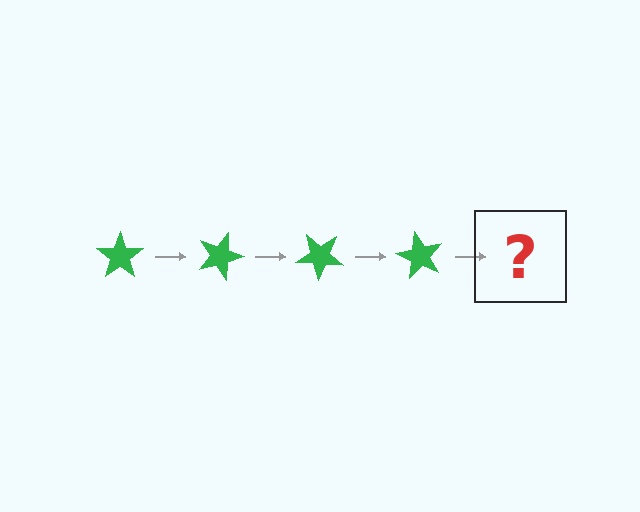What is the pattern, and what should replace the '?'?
The pattern is that the star rotates 20 degrees each step. The '?' should be a green star rotated 80 degrees.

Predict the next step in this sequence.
The next step is a green star rotated 80 degrees.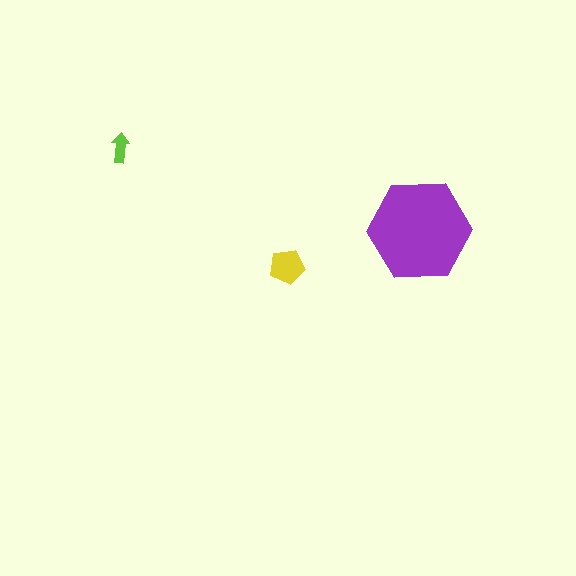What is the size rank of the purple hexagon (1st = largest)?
1st.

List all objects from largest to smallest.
The purple hexagon, the yellow pentagon, the lime arrow.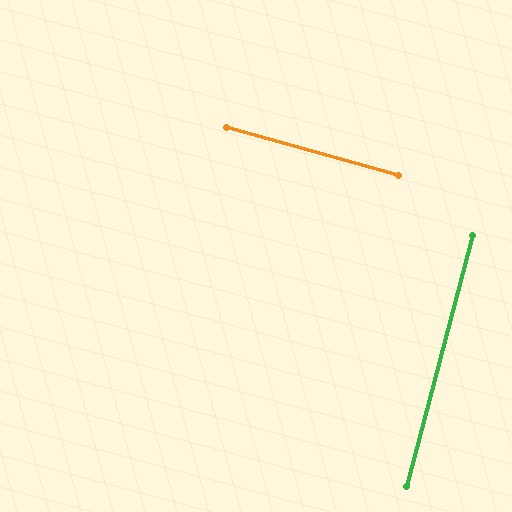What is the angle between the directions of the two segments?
Approximately 89 degrees.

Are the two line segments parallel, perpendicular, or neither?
Perpendicular — they meet at approximately 89°.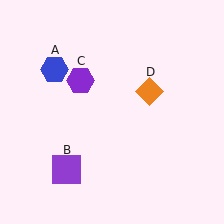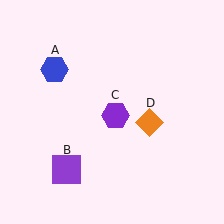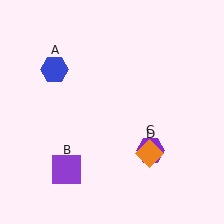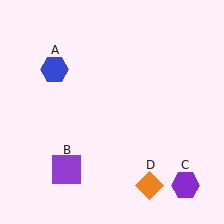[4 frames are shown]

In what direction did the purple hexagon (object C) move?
The purple hexagon (object C) moved down and to the right.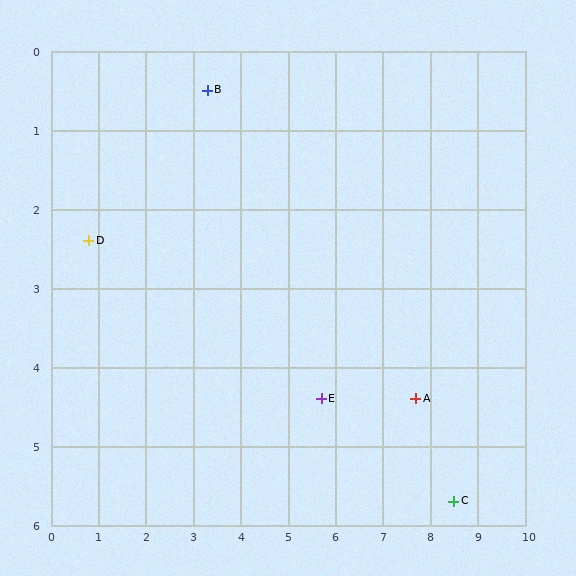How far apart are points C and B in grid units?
Points C and B are about 7.4 grid units apart.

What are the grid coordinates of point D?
Point D is at approximately (0.8, 2.4).